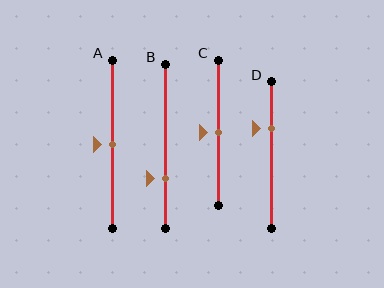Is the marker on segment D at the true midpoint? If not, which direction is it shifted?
No, the marker on segment D is shifted upward by about 18% of the segment length.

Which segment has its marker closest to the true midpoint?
Segment A has its marker closest to the true midpoint.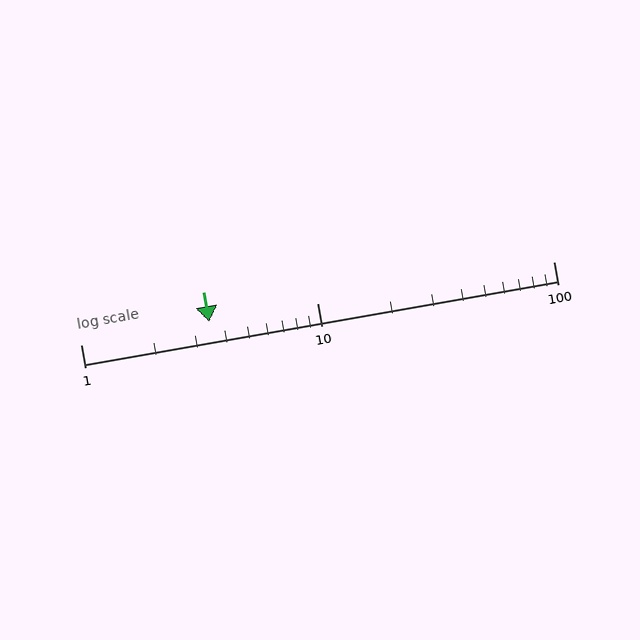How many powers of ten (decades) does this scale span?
The scale spans 2 decades, from 1 to 100.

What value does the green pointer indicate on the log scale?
The pointer indicates approximately 3.5.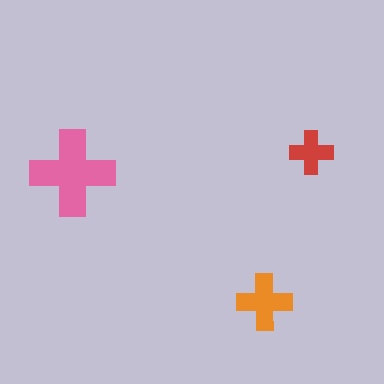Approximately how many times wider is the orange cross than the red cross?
About 1.5 times wider.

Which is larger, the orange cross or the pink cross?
The pink one.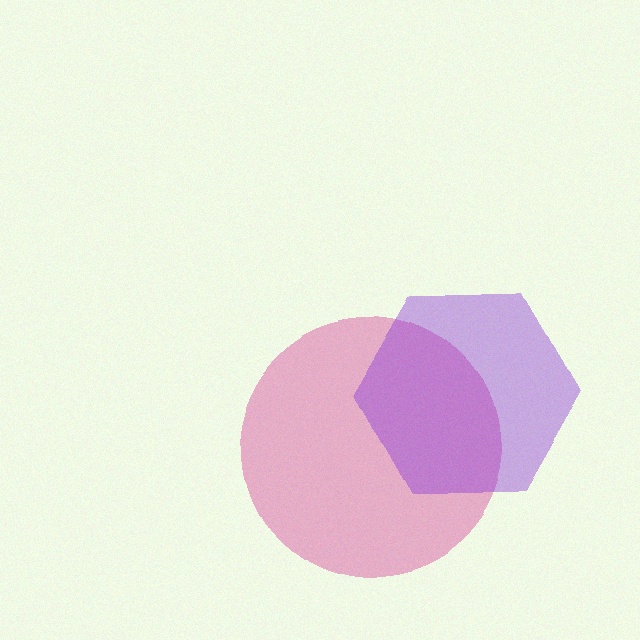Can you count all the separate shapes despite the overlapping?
Yes, there are 2 separate shapes.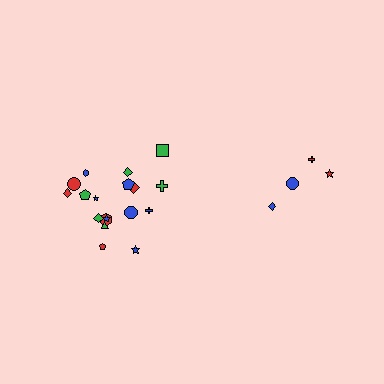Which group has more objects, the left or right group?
The left group.